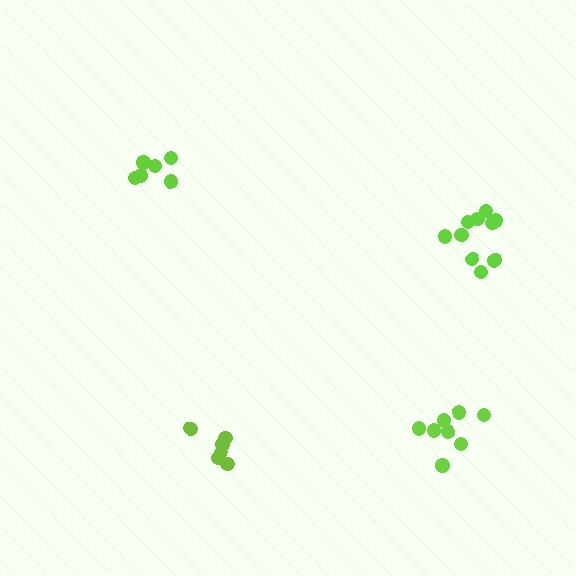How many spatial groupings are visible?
There are 4 spatial groupings.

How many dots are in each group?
Group 1: 8 dots, Group 2: 6 dots, Group 3: 6 dots, Group 4: 11 dots (31 total).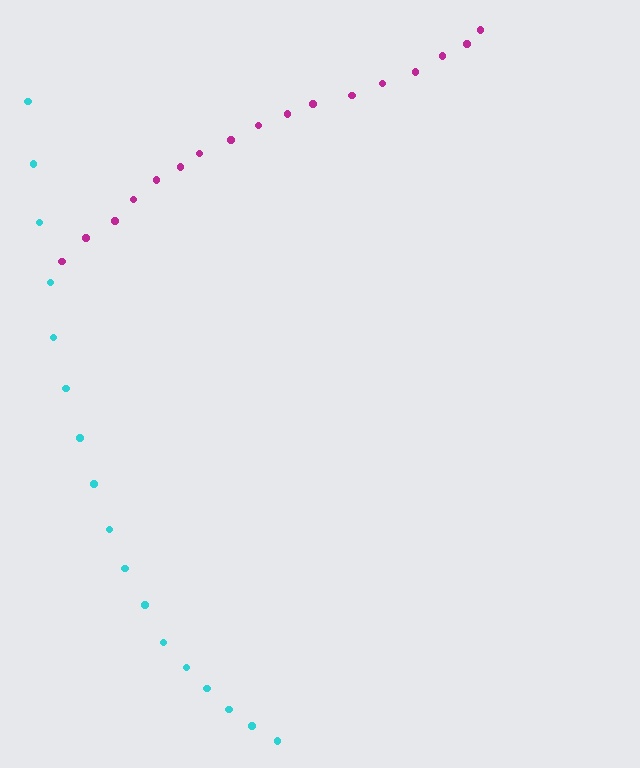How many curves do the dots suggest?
There are 2 distinct paths.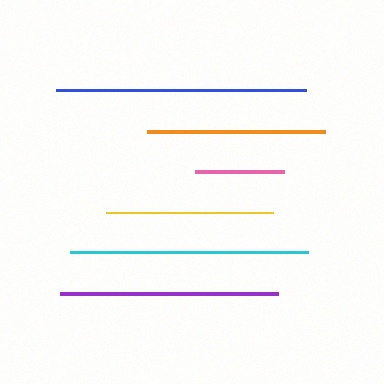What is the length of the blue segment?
The blue segment is approximately 250 pixels long.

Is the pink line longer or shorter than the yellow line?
The yellow line is longer than the pink line.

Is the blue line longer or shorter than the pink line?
The blue line is longer than the pink line.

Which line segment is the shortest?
The pink line is the shortest at approximately 89 pixels.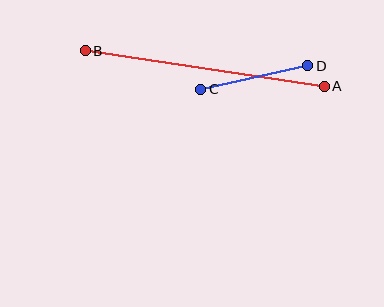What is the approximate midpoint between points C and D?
The midpoint is at approximately (254, 78) pixels.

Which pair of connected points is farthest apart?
Points A and B are farthest apart.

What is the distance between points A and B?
The distance is approximately 242 pixels.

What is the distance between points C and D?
The distance is approximately 109 pixels.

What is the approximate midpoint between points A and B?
The midpoint is at approximately (205, 69) pixels.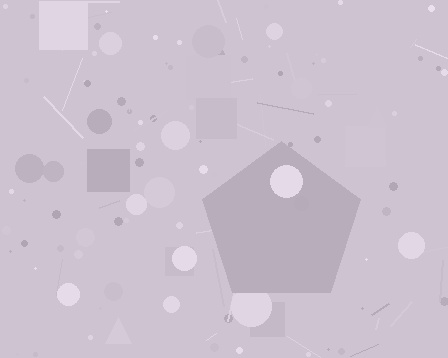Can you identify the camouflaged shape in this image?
The camouflaged shape is a pentagon.